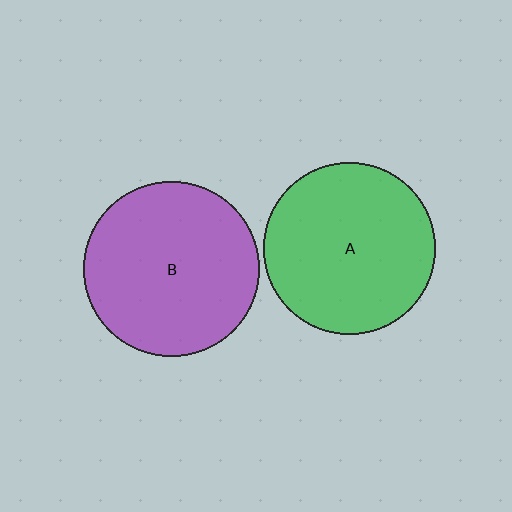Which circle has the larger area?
Circle B (purple).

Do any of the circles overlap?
No, none of the circles overlap.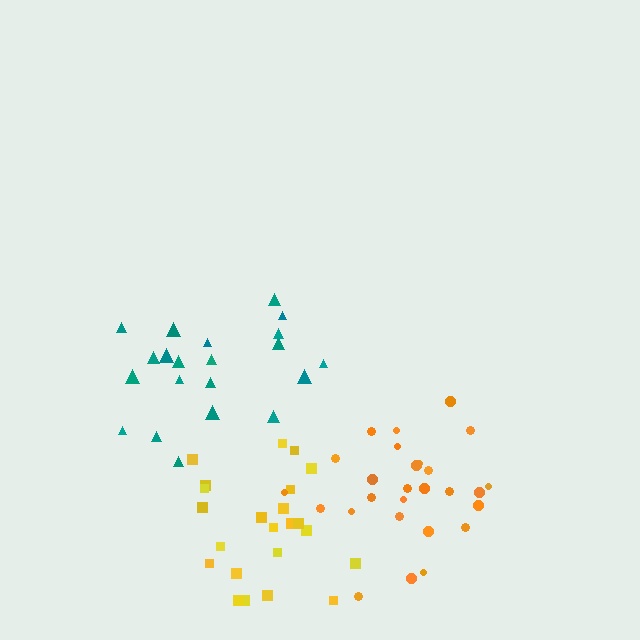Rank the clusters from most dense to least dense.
orange, yellow, teal.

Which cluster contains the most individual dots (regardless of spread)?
Orange (27).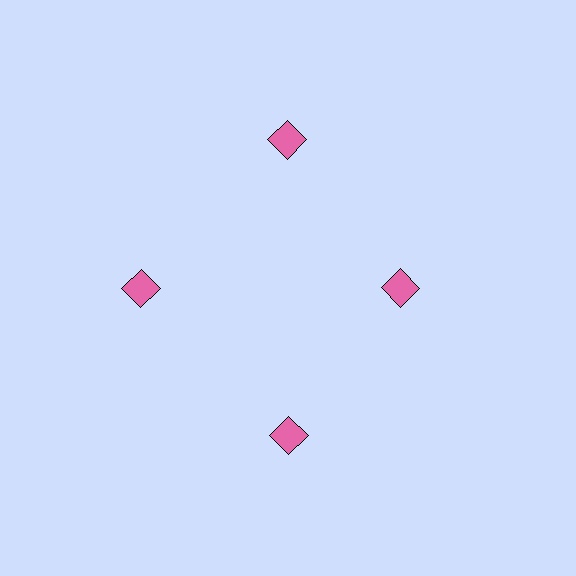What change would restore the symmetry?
The symmetry would be restored by moving it outward, back onto the ring so that all 4 squares sit at equal angles and equal distance from the center.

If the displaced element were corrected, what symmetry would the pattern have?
It would have 4-fold rotational symmetry — the pattern would map onto itself every 90 degrees.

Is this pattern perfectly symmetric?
No. The 4 pink squares are arranged in a ring, but one element near the 3 o'clock position is pulled inward toward the center, breaking the 4-fold rotational symmetry.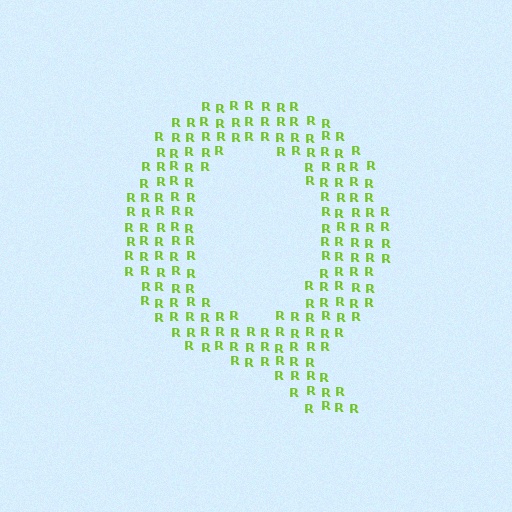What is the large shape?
The large shape is the letter Q.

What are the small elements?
The small elements are letter R's.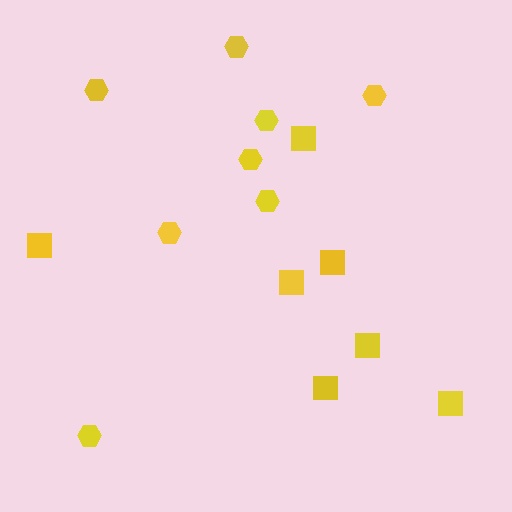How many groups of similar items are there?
There are 2 groups: one group of squares (7) and one group of hexagons (8).